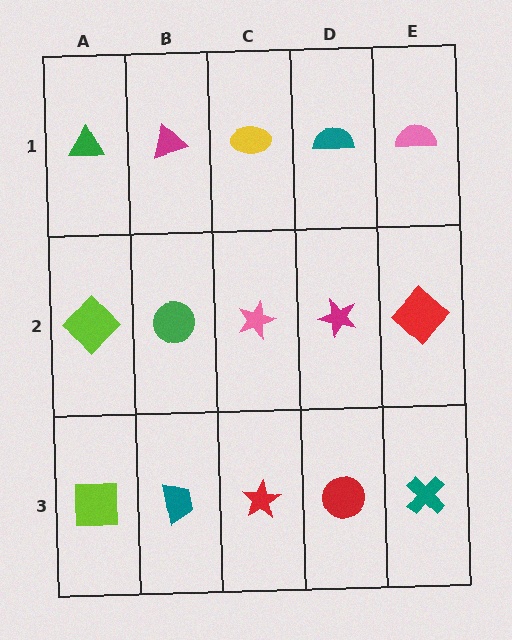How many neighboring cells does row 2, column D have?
4.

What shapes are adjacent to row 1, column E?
A red diamond (row 2, column E), a teal semicircle (row 1, column D).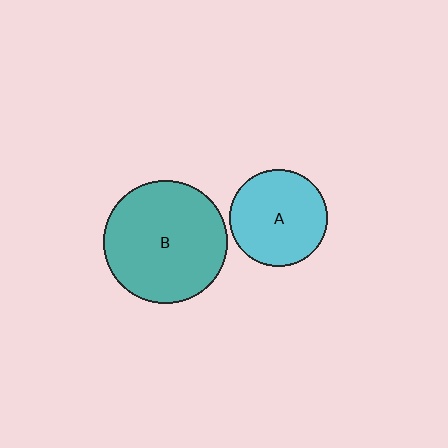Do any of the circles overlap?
No, none of the circles overlap.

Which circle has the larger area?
Circle B (teal).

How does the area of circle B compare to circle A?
Approximately 1.6 times.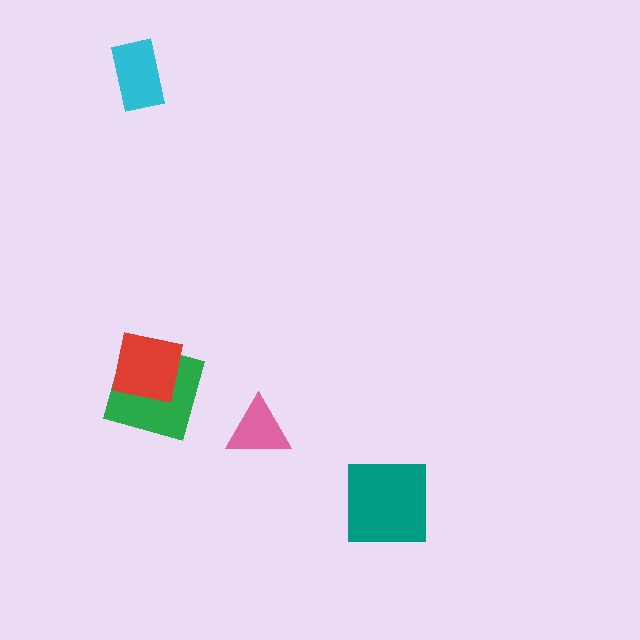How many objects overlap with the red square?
1 object overlaps with the red square.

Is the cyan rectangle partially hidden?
No, no other shape covers it.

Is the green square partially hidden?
Yes, it is partially covered by another shape.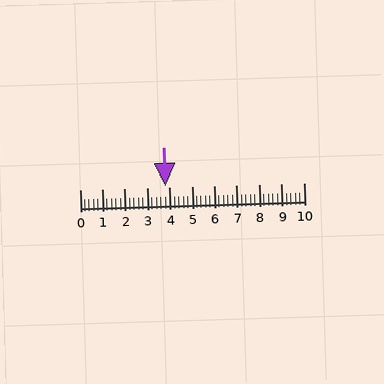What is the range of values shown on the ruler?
The ruler shows values from 0 to 10.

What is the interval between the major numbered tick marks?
The major tick marks are spaced 1 units apart.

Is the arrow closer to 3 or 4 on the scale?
The arrow is closer to 4.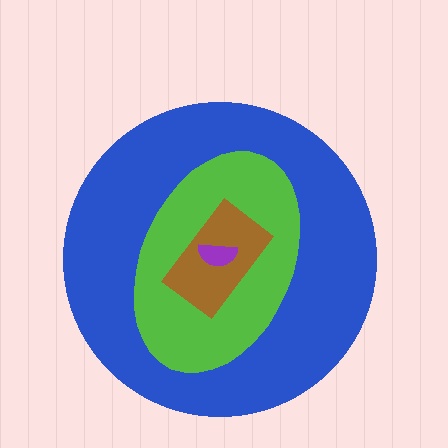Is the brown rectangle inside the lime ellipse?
Yes.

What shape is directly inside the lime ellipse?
The brown rectangle.